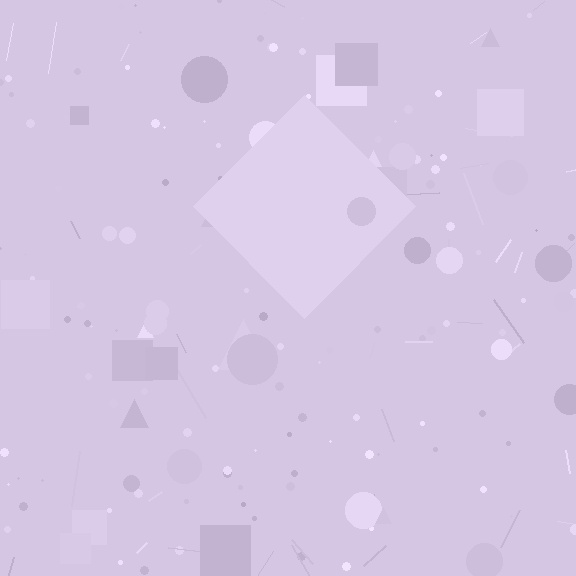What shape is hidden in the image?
A diamond is hidden in the image.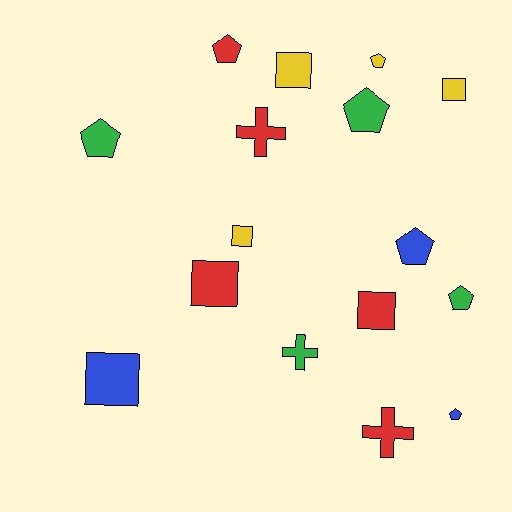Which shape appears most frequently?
Pentagon, with 7 objects.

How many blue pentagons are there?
There are 2 blue pentagons.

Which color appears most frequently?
Red, with 5 objects.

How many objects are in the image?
There are 16 objects.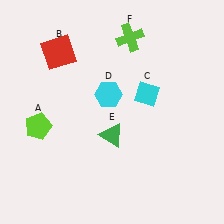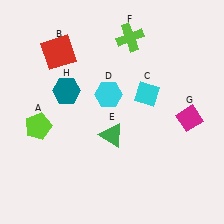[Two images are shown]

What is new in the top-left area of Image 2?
A teal hexagon (H) was added in the top-left area of Image 2.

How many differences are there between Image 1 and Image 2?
There are 2 differences between the two images.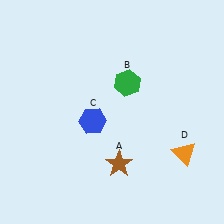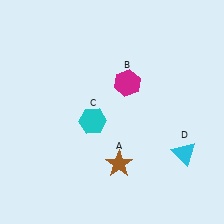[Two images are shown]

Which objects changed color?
B changed from green to magenta. C changed from blue to cyan. D changed from orange to cyan.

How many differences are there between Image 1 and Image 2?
There are 3 differences between the two images.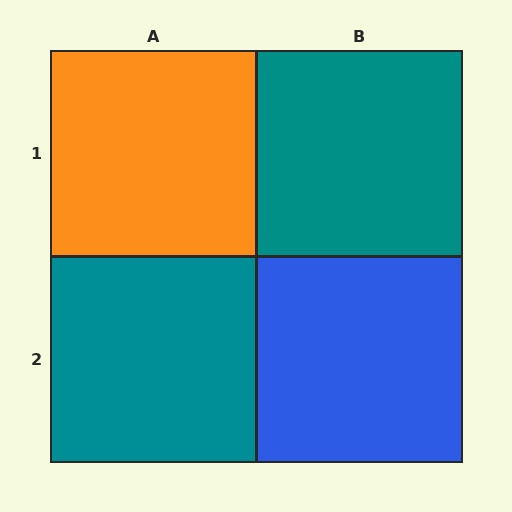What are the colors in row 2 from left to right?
Teal, blue.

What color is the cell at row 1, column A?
Orange.